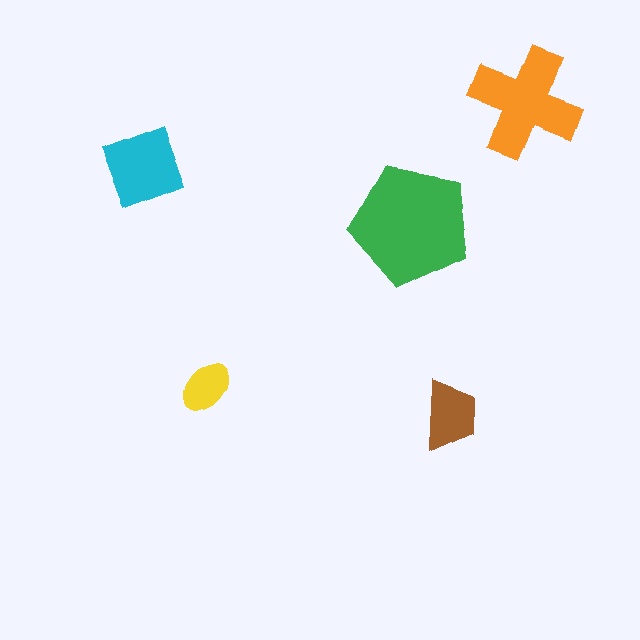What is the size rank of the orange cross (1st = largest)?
2nd.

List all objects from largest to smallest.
The green pentagon, the orange cross, the cyan diamond, the brown trapezoid, the yellow ellipse.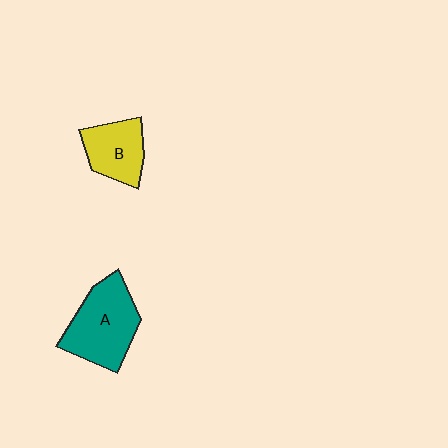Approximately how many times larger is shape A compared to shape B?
Approximately 1.5 times.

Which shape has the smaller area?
Shape B (yellow).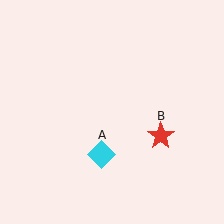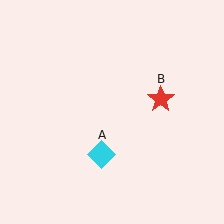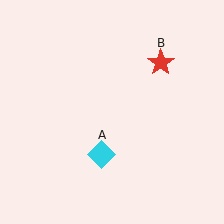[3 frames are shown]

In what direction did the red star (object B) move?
The red star (object B) moved up.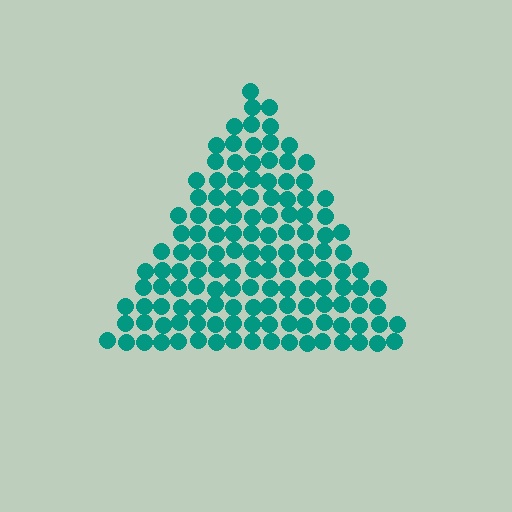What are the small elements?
The small elements are circles.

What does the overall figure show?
The overall figure shows a triangle.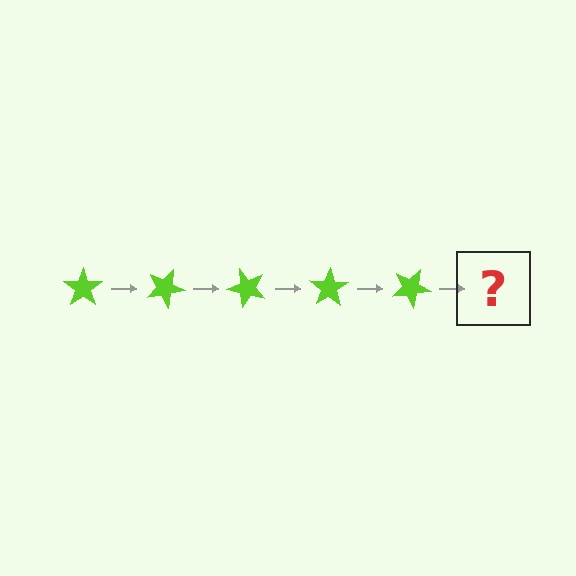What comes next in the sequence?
The next element should be a lime star rotated 125 degrees.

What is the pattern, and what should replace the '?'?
The pattern is that the star rotates 25 degrees each step. The '?' should be a lime star rotated 125 degrees.